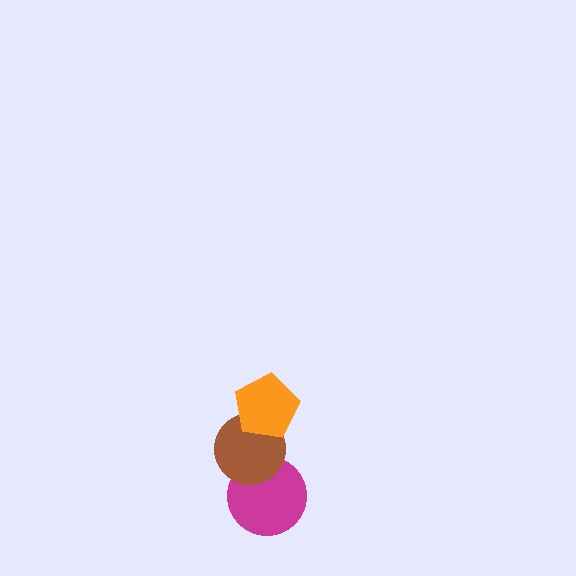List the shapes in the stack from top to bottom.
From top to bottom: the orange pentagon, the brown circle, the magenta circle.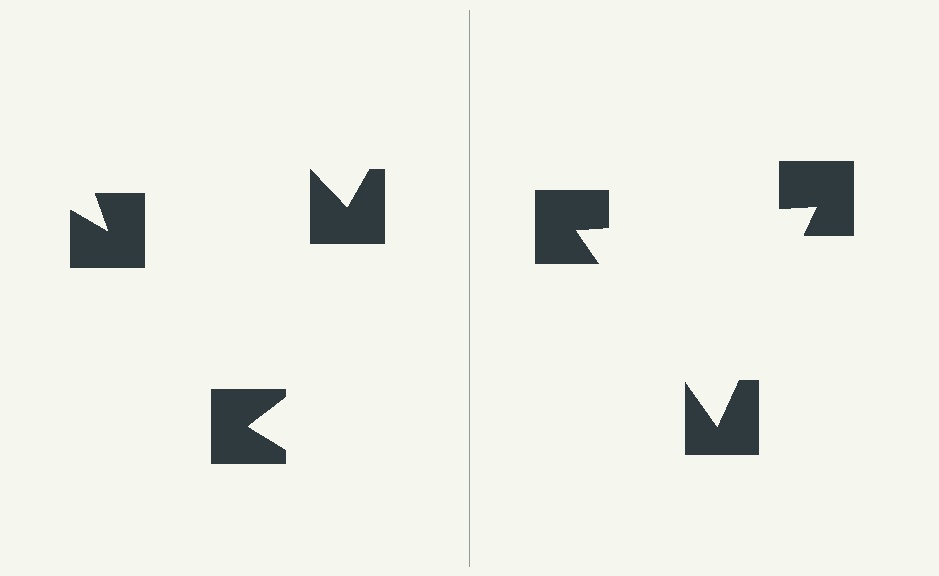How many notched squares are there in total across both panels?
6 — 3 on each side.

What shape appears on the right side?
An illusory triangle.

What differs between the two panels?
The notched squares are positioned identically on both sides; only the wedge orientations differ. On the right they align to a triangle; on the left they are misaligned.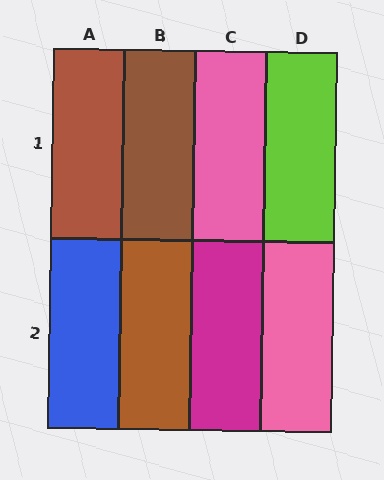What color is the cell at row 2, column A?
Blue.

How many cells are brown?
3 cells are brown.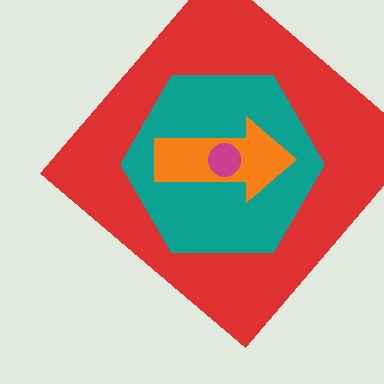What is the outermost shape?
The red diamond.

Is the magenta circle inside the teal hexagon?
Yes.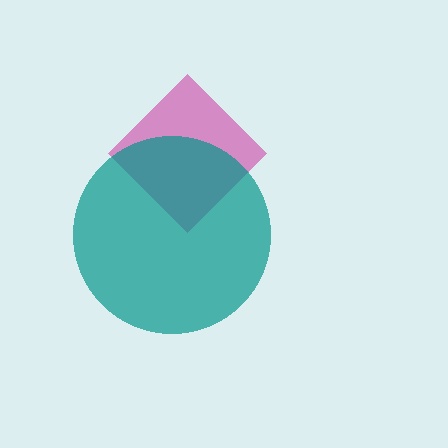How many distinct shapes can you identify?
There are 2 distinct shapes: a magenta diamond, a teal circle.